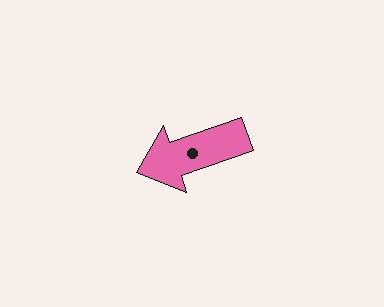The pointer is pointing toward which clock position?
Roughly 8 o'clock.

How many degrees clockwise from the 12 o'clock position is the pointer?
Approximately 251 degrees.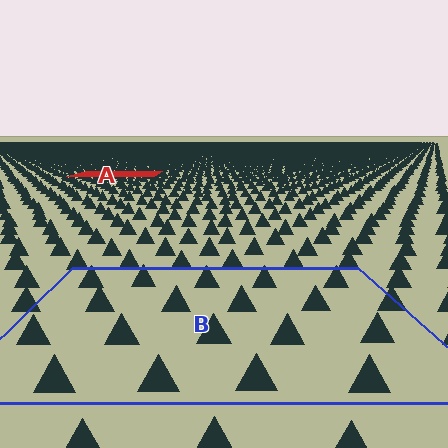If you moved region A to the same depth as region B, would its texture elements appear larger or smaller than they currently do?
They would appear larger. At a closer depth, the same texture elements are projected at a bigger on-screen size.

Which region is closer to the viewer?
Region B is closer. The texture elements there are larger and more spread out.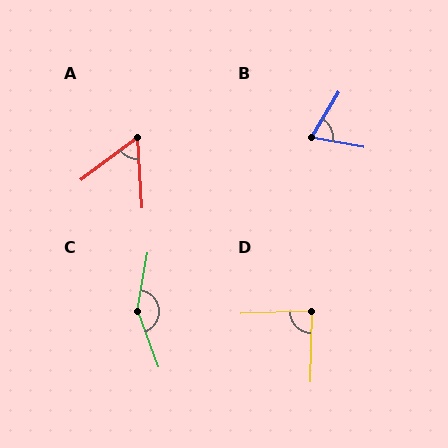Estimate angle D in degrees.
Approximately 87 degrees.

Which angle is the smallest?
A, at approximately 57 degrees.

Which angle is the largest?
C, at approximately 150 degrees.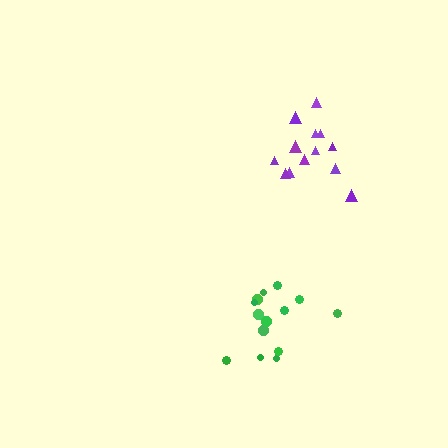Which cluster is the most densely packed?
Green.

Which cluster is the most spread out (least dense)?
Purple.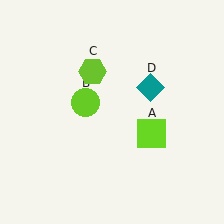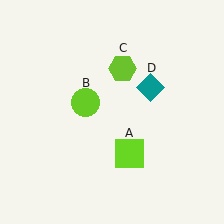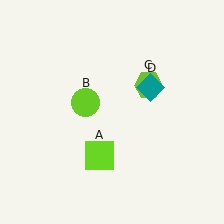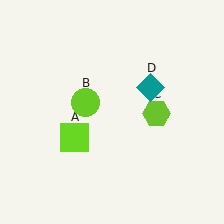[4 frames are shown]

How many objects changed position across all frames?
2 objects changed position: lime square (object A), lime hexagon (object C).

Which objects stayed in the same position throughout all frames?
Lime circle (object B) and teal diamond (object D) remained stationary.